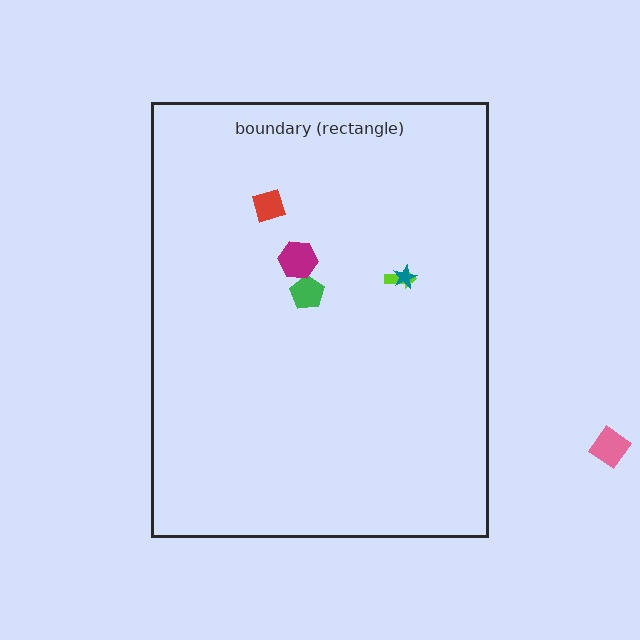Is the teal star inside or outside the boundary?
Inside.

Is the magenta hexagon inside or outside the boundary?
Inside.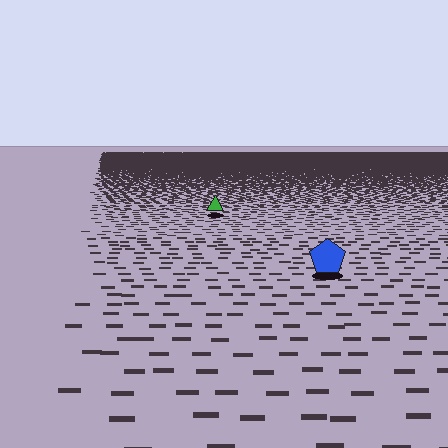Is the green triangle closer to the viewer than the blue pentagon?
No. The blue pentagon is closer — you can tell from the texture gradient: the ground texture is coarser near it.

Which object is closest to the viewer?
The blue pentagon is closest. The texture marks near it are larger and more spread out.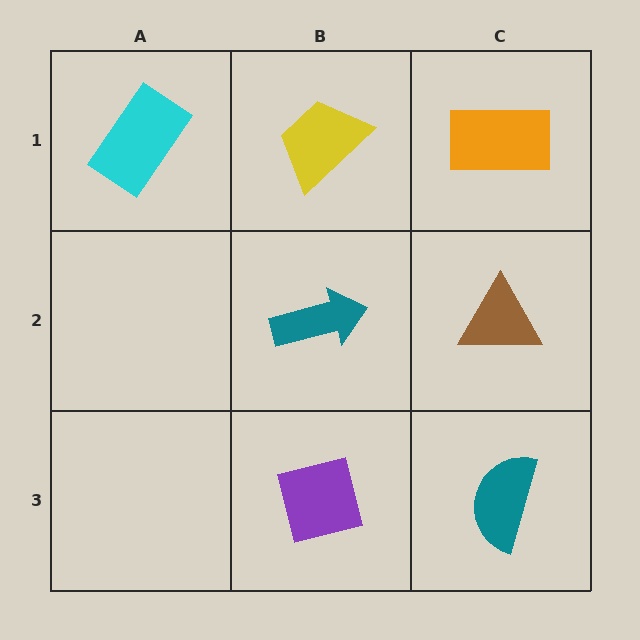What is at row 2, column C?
A brown triangle.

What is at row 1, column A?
A cyan rectangle.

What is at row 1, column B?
A yellow trapezoid.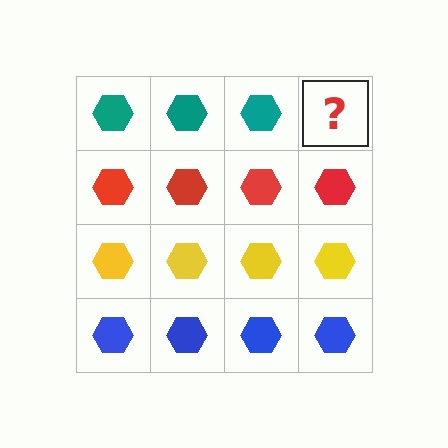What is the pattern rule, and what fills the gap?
The rule is that each row has a consistent color. The gap should be filled with a teal hexagon.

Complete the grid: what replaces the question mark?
The question mark should be replaced with a teal hexagon.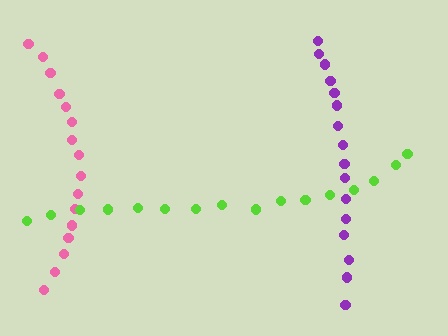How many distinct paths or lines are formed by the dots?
There are 3 distinct paths.